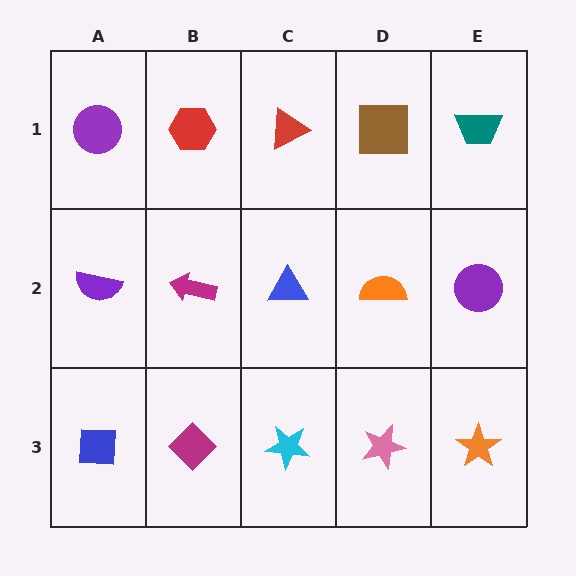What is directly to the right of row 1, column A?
A red hexagon.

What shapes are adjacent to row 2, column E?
A teal trapezoid (row 1, column E), an orange star (row 3, column E), an orange semicircle (row 2, column D).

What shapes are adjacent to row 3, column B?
A magenta arrow (row 2, column B), a blue square (row 3, column A), a cyan star (row 3, column C).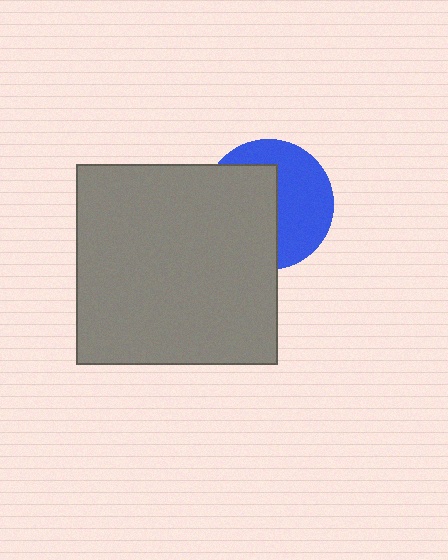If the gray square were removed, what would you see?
You would see the complete blue circle.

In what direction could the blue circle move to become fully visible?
The blue circle could move right. That would shift it out from behind the gray square entirely.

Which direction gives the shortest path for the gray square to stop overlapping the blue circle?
Moving left gives the shortest separation.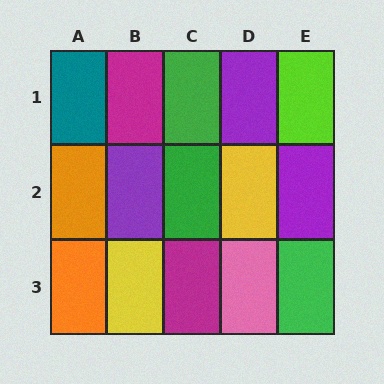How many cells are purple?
3 cells are purple.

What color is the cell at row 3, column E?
Green.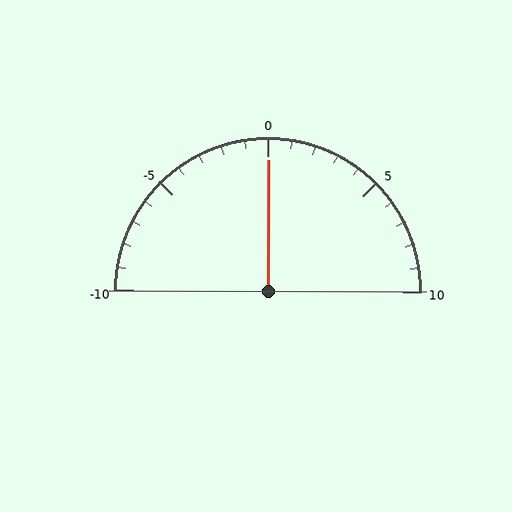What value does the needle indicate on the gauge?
The needle indicates approximately 0.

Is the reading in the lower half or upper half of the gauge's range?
The reading is in the upper half of the range (-10 to 10).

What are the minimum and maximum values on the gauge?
The gauge ranges from -10 to 10.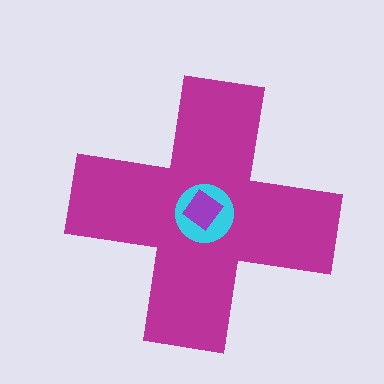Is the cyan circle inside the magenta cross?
Yes.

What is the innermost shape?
The purple diamond.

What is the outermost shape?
The magenta cross.